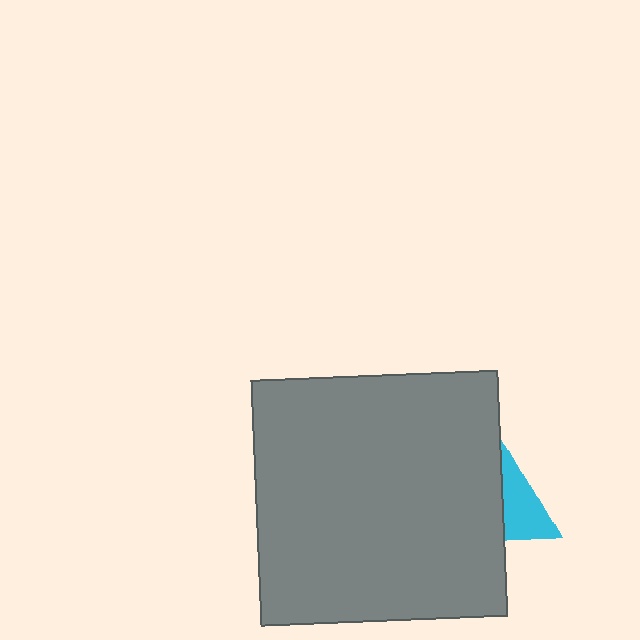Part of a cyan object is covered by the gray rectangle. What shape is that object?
It is a triangle.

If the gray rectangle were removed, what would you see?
You would see the complete cyan triangle.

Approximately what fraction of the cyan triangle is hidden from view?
Roughly 52% of the cyan triangle is hidden behind the gray rectangle.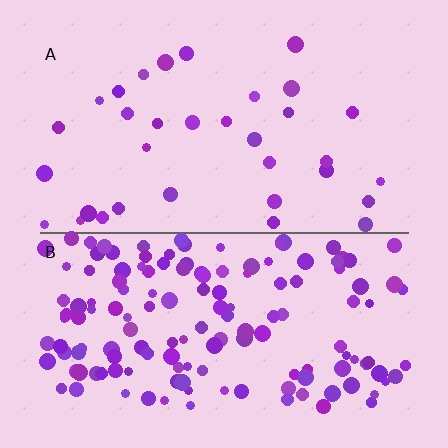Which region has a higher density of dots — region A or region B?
B (the bottom).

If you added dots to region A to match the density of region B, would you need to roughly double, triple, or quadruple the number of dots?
Approximately quadruple.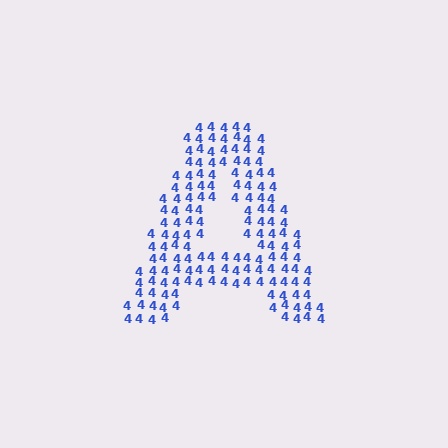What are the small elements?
The small elements are digit 4's.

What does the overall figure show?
The overall figure shows the letter A.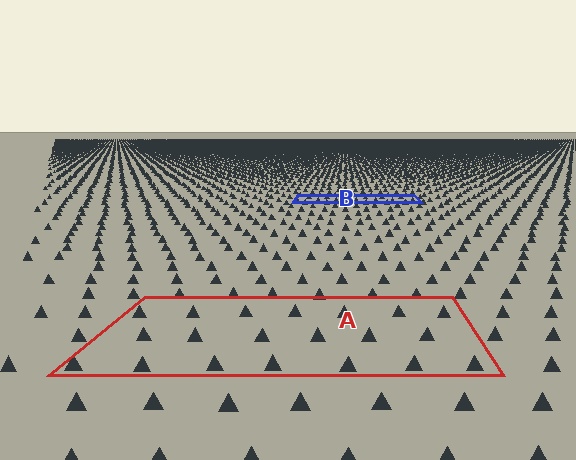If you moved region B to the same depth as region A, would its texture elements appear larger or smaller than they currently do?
They would appear larger. At a closer depth, the same texture elements are projected at a bigger on-screen size.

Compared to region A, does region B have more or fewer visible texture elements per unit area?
Region B has more texture elements per unit area — they are packed more densely because it is farther away.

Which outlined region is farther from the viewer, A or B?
Region B is farther from the viewer — the texture elements inside it appear smaller and more densely packed.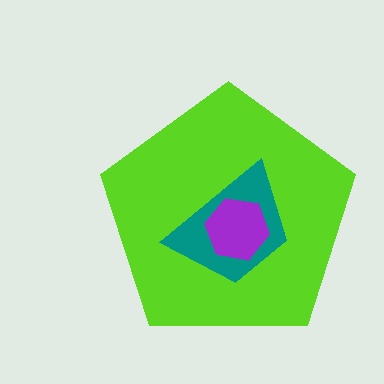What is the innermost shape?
The purple hexagon.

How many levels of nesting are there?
3.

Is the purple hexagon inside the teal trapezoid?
Yes.